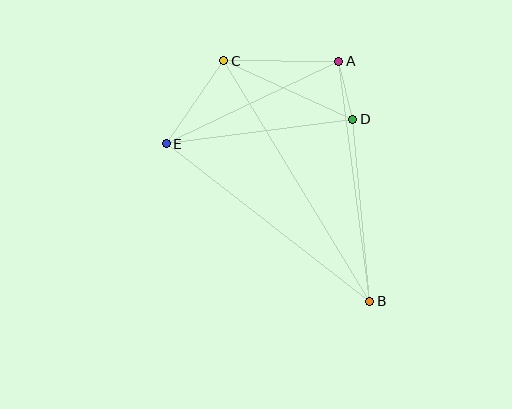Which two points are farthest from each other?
Points B and C are farthest from each other.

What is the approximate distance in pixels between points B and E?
The distance between B and E is approximately 257 pixels.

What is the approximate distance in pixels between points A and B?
The distance between A and B is approximately 242 pixels.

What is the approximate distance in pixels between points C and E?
The distance between C and E is approximately 101 pixels.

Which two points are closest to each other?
Points A and D are closest to each other.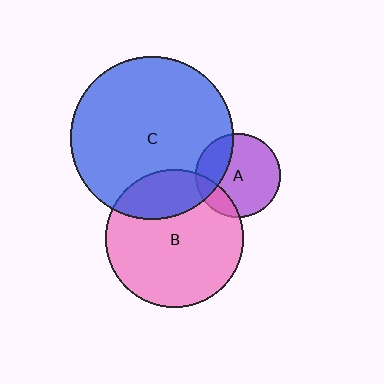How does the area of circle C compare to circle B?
Approximately 1.4 times.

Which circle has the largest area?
Circle C (blue).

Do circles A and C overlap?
Yes.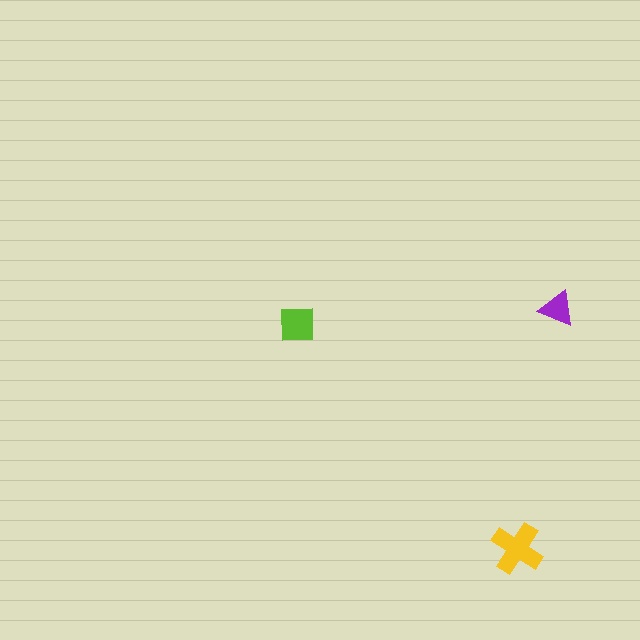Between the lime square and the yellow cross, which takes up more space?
The yellow cross.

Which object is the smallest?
The purple triangle.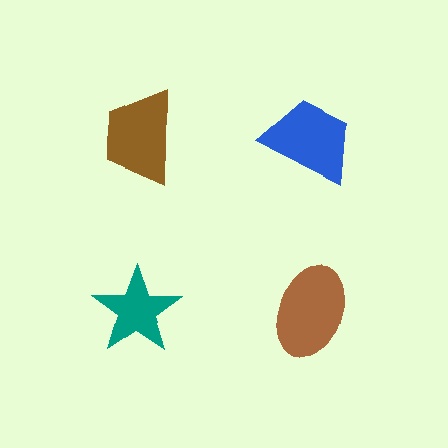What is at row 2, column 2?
A brown ellipse.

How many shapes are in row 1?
2 shapes.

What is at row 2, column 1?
A teal star.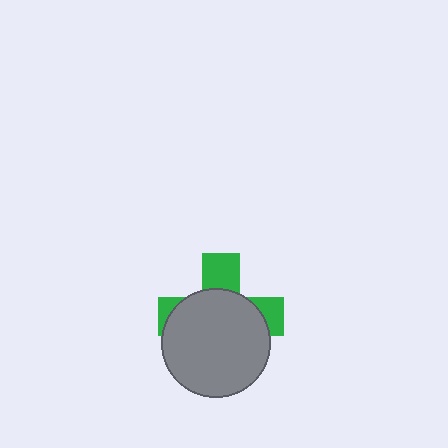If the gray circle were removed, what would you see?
You would see the complete green cross.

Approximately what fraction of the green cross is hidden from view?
Roughly 68% of the green cross is hidden behind the gray circle.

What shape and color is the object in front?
The object in front is a gray circle.